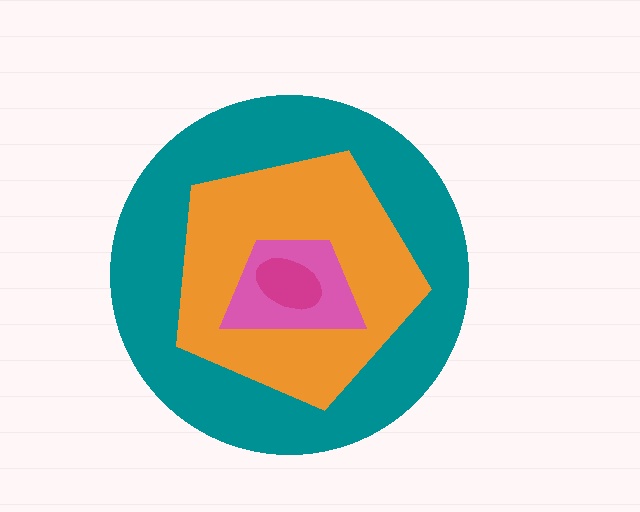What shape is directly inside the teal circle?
The orange pentagon.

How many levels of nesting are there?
4.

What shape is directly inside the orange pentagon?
The pink trapezoid.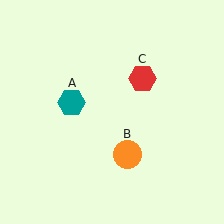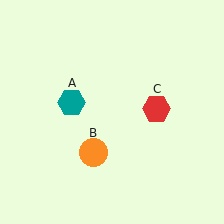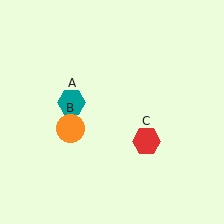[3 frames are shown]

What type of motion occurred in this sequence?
The orange circle (object B), red hexagon (object C) rotated clockwise around the center of the scene.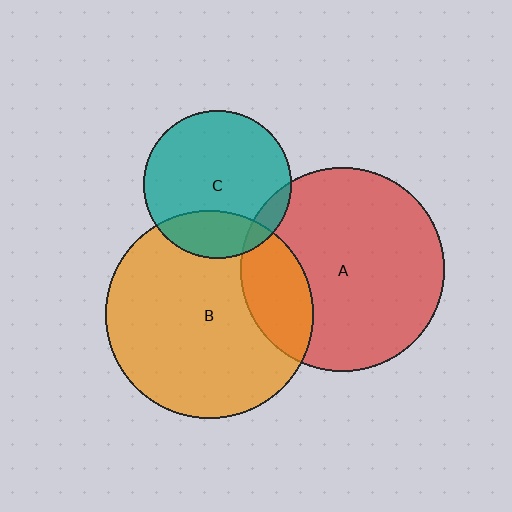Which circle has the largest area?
Circle B (orange).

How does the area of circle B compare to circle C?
Approximately 2.0 times.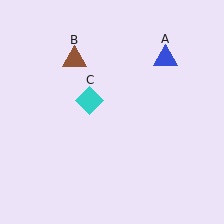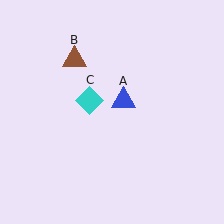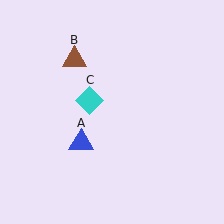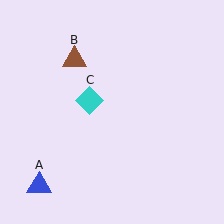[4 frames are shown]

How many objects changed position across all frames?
1 object changed position: blue triangle (object A).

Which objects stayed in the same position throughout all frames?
Brown triangle (object B) and cyan diamond (object C) remained stationary.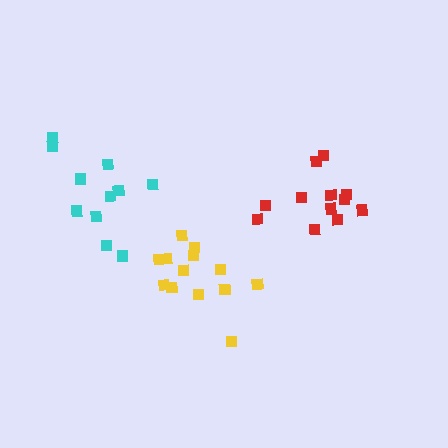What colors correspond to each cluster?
The clusters are colored: yellow, red, cyan.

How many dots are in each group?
Group 1: 13 dots, Group 2: 12 dots, Group 3: 11 dots (36 total).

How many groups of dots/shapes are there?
There are 3 groups.